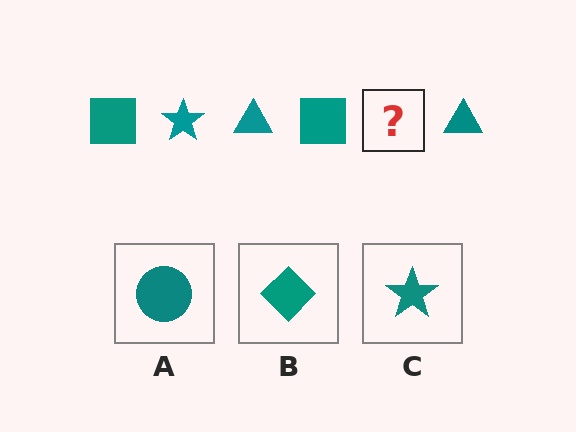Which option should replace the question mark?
Option C.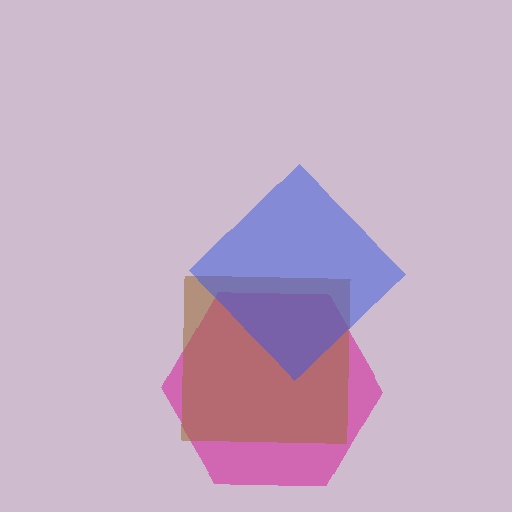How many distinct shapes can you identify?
There are 3 distinct shapes: a magenta hexagon, a brown square, a blue diamond.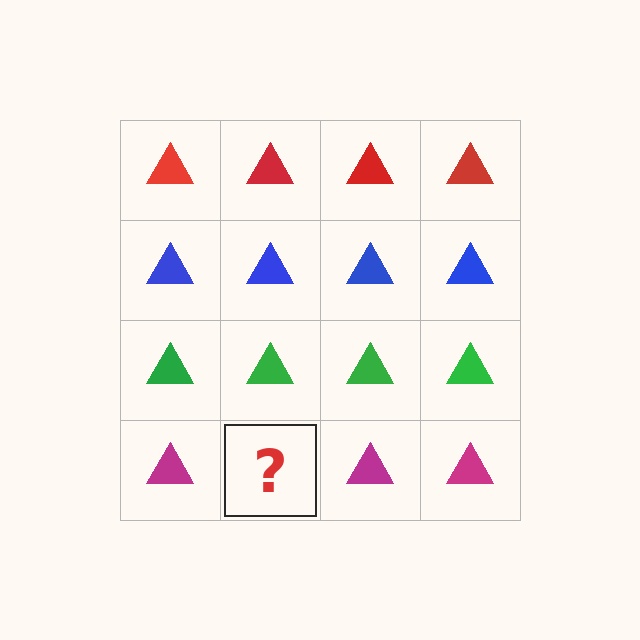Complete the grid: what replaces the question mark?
The question mark should be replaced with a magenta triangle.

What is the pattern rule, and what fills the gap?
The rule is that each row has a consistent color. The gap should be filled with a magenta triangle.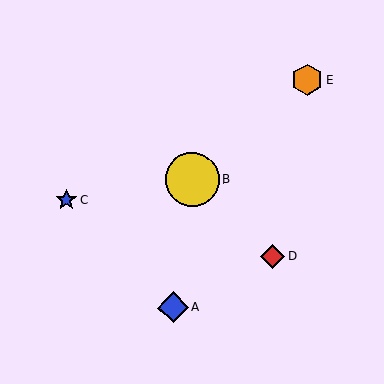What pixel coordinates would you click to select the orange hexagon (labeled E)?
Click at (307, 80) to select the orange hexagon E.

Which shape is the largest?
The yellow circle (labeled B) is the largest.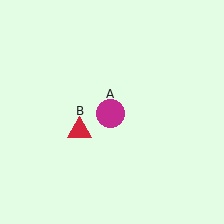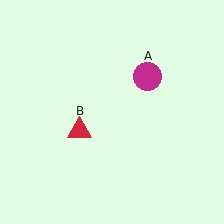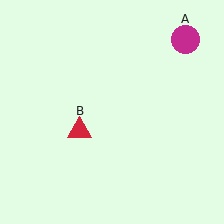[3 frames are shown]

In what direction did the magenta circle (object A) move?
The magenta circle (object A) moved up and to the right.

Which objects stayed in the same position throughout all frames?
Red triangle (object B) remained stationary.